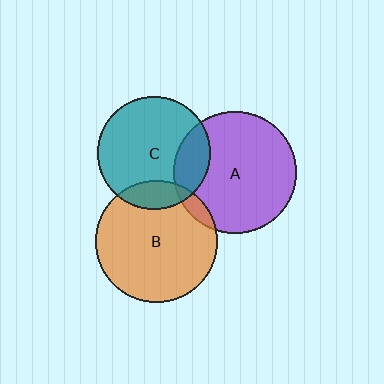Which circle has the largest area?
Circle A (purple).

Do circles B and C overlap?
Yes.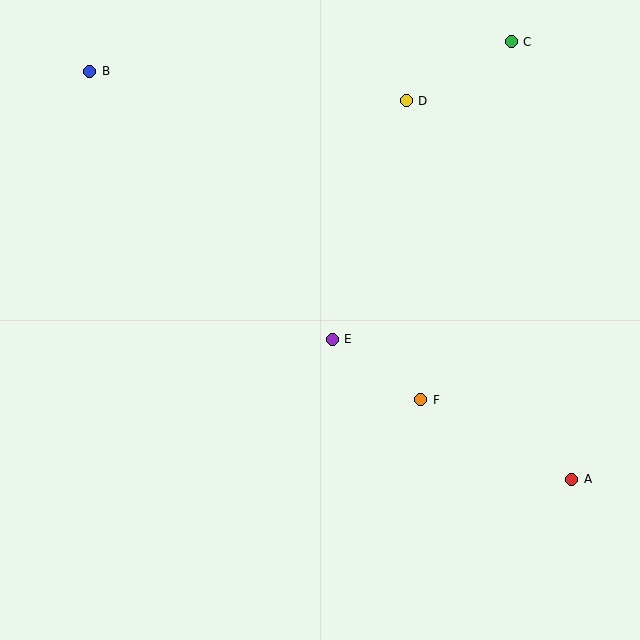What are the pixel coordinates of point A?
Point A is at (572, 479).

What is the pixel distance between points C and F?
The distance between C and F is 369 pixels.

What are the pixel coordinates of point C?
Point C is at (511, 42).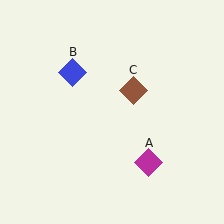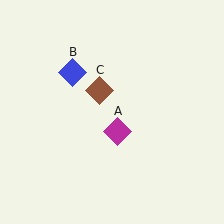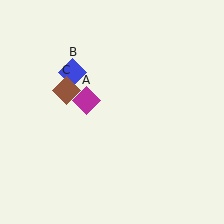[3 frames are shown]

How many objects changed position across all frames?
2 objects changed position: magenta diamond (object A), brown diamond (object C).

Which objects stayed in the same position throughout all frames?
Blue diamond (object B) remained stationary.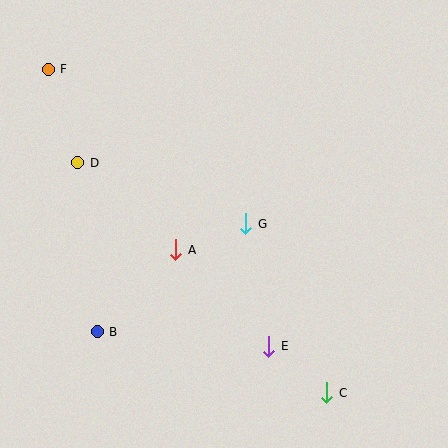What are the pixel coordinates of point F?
Point F is at (48, 69).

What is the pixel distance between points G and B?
The distance between G and B is 184 pixels.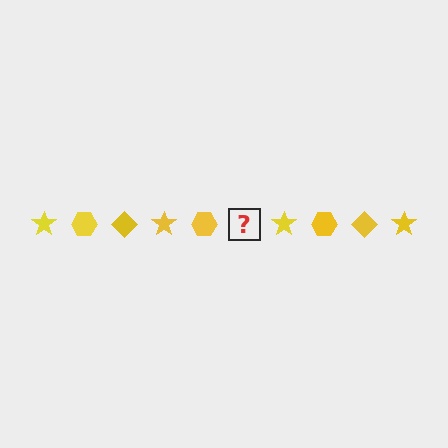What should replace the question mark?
The question mark should be replaced with a yellow diamond.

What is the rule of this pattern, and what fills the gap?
The rule is that the pattern cycles through star, hexagon, diamond shapes in yellow. The gap should be filled with a yellow diamond.